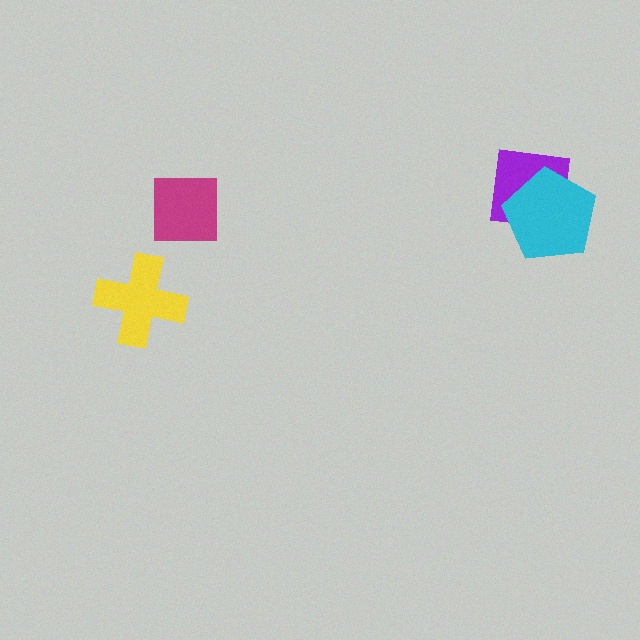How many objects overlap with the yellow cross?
0 objects overlap with the yellow cross.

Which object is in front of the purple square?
The cyan pentagon is in front of the purple square.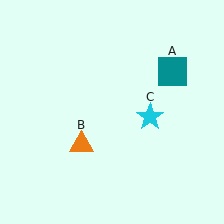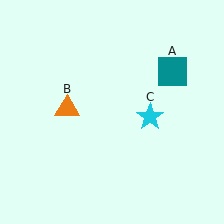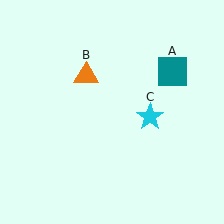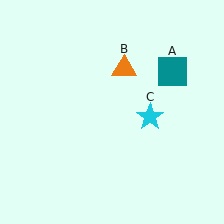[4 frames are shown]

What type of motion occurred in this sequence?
The orange triangle (object B) rotated clockwise around the center of the scene.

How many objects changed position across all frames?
1 object changed position: orange triangle (object B).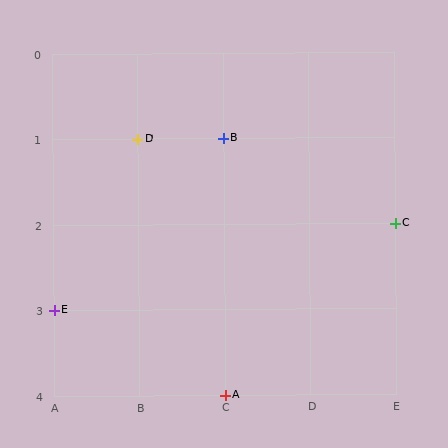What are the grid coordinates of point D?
Point D is at grid coordinates (B, 1).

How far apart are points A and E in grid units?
Points A and E are 2 columns and 1 row apart (about 2.2 grid units diagonally).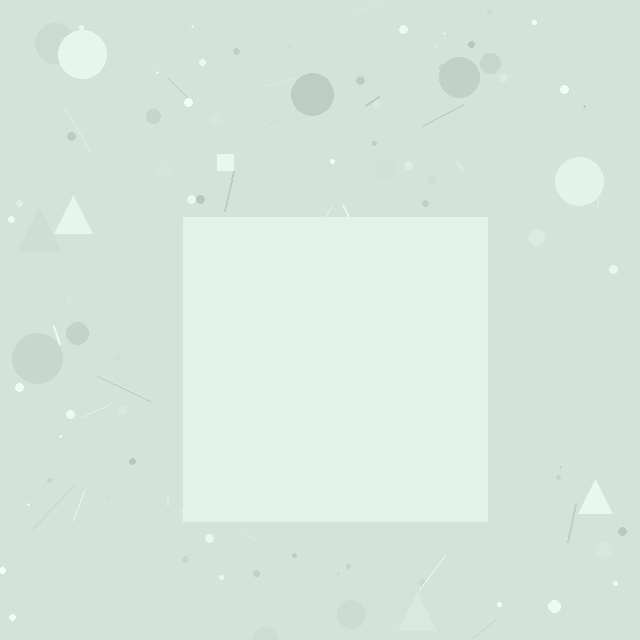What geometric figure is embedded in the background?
A square is embedded in the background.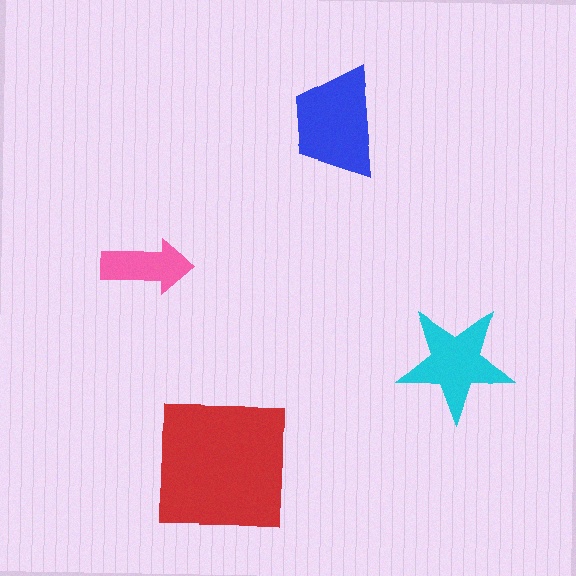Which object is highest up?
The blue trapezoid is topmost.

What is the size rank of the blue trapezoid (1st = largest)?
2nd.